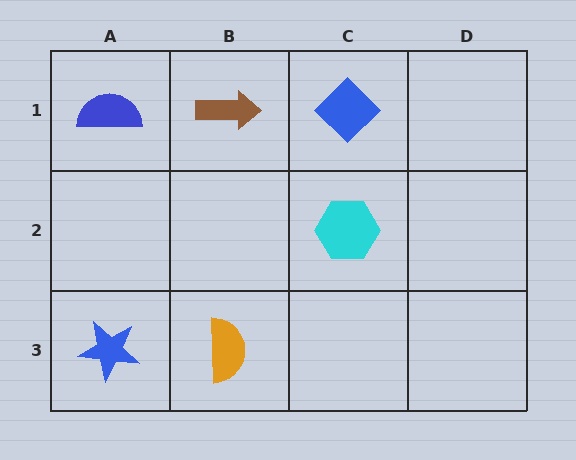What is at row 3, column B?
An orange semicircle.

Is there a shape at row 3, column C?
No, that cell is empty.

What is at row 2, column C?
A cyan hexagon.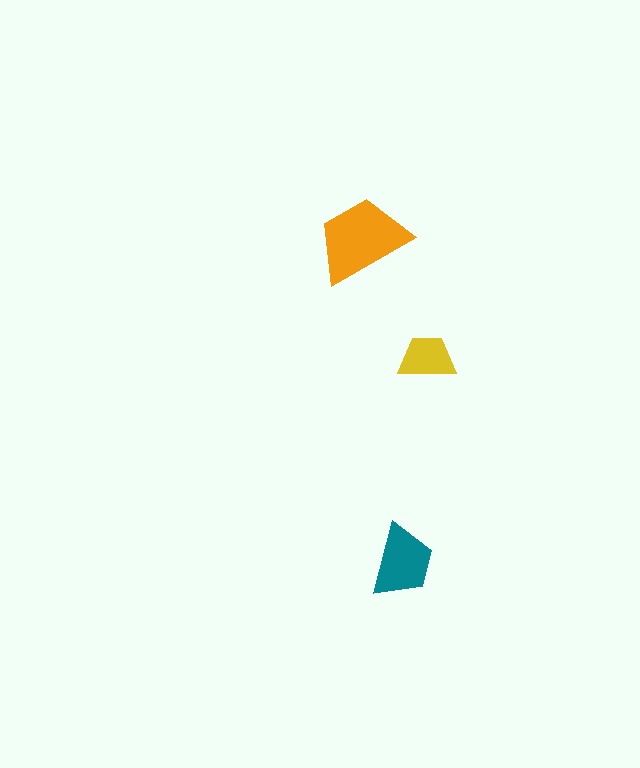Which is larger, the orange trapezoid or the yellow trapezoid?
The orange one.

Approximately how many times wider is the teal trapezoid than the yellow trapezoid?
About 1.5 times wider.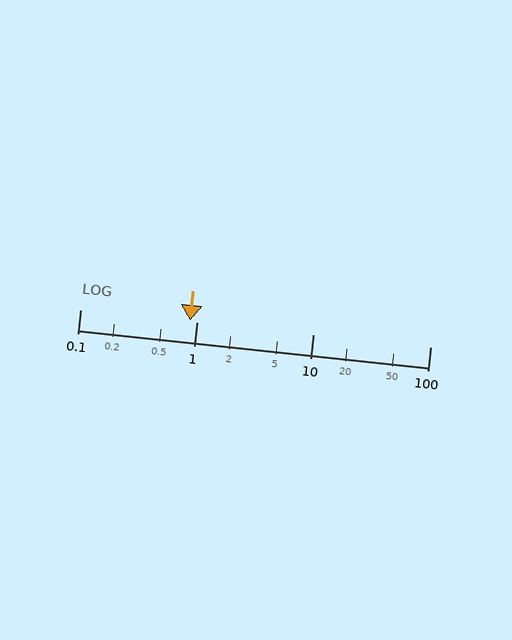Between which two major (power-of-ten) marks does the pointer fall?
The pointer is between 0.1 and 1.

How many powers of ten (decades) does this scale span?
The scale spans 3 decades, from 0.1 to 100.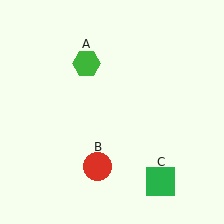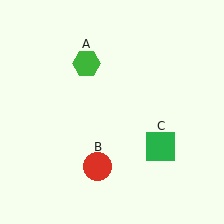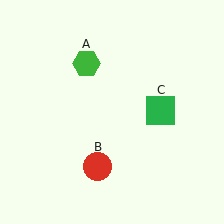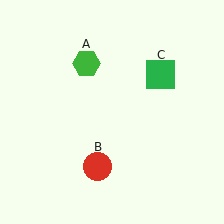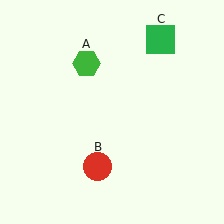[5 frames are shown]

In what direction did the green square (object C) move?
The green square (object C) moved up.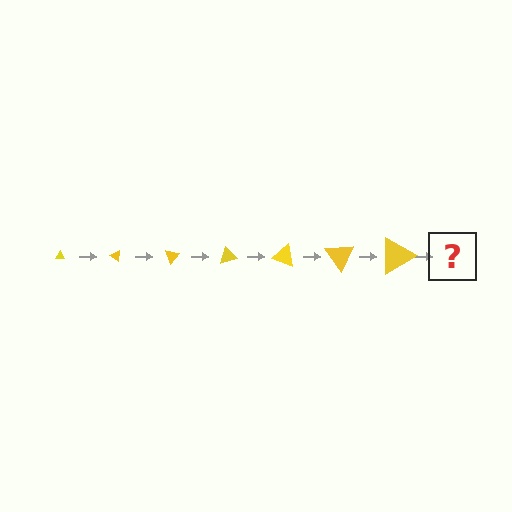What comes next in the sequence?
The next element should be a triangle, larger than the previous one and rotated 245 degrees from the start.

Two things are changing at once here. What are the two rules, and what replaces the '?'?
The two rules are that the triangle grows larger each step and it rotates 35 degrees each step. The '?' should be a triangle, larger than the previous one and rotated 245 degrees from the start.